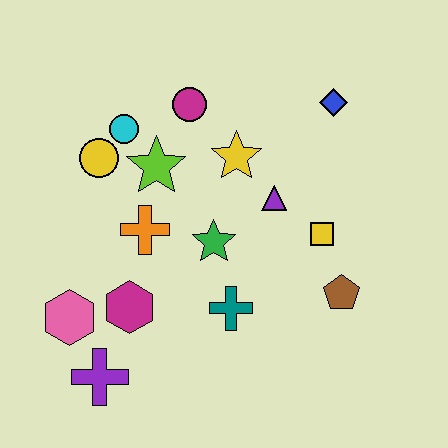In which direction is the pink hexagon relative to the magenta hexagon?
The pink hexagon is to the left of the magenta hexagon.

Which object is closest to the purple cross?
The pink hexagon is closest to the purple cross.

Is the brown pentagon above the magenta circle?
No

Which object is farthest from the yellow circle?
The brown pentagon is farthest from the yellow circle.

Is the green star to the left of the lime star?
No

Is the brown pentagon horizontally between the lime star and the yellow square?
No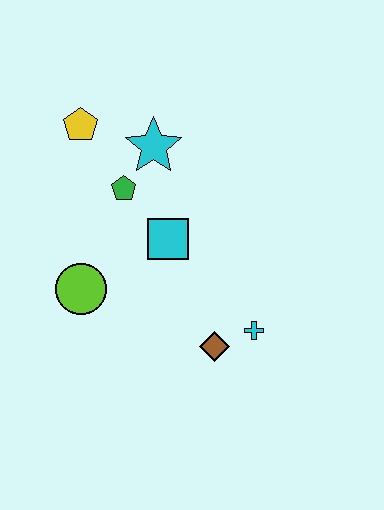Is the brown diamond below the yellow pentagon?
Yes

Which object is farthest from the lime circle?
The cyan cross is farthest from the lime circle.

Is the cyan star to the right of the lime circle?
Yes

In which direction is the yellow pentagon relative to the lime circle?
The yellow pentagon is above the lime circle.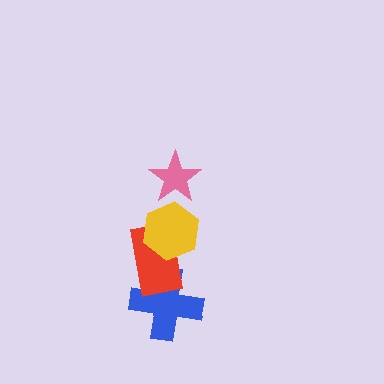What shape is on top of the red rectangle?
The yellow hexagon is on top of the red rectangle.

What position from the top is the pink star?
The pink star is 1st from the top.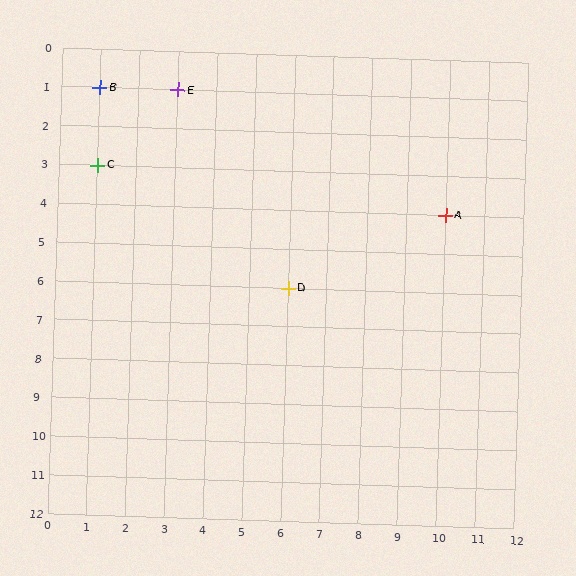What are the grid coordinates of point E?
Point E is at grid coordinates (3, 1).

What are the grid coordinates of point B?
Point B is at grid coordinates (1, 1).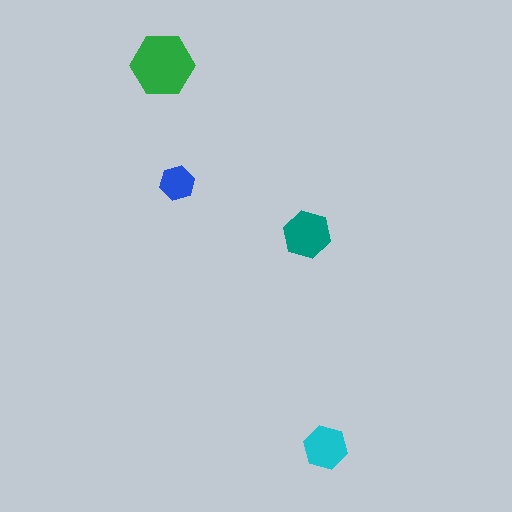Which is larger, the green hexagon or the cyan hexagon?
The green one.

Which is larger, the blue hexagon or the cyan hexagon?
The cyan one.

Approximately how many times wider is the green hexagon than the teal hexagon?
About 1.5 times wider.